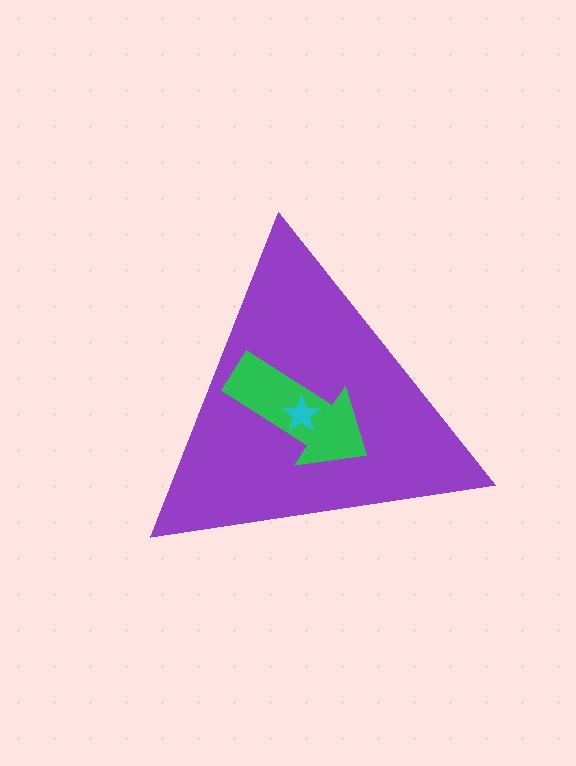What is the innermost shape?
The cyan star.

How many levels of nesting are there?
3.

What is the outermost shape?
The purple triangle.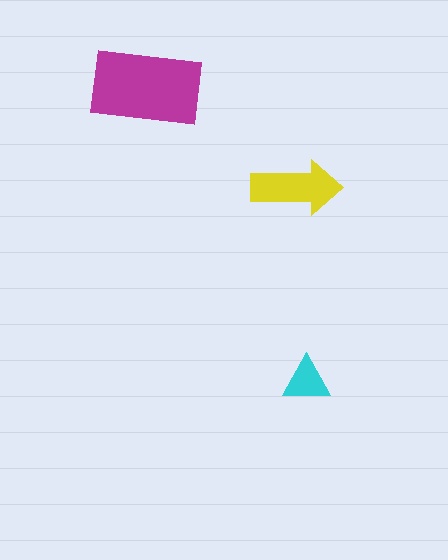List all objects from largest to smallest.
The magenta rectangle, the yellow arrow, the cyan triangle.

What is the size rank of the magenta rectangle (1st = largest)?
1st.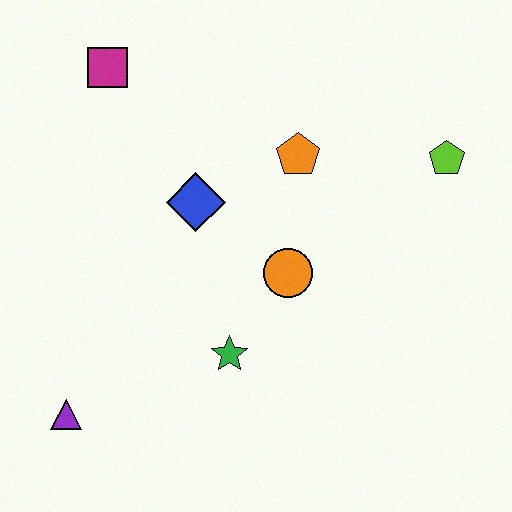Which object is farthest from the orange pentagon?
The purple triangle is farthest from the orange pentagon.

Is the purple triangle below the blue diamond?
Yes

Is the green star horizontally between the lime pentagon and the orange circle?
No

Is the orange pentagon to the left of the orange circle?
No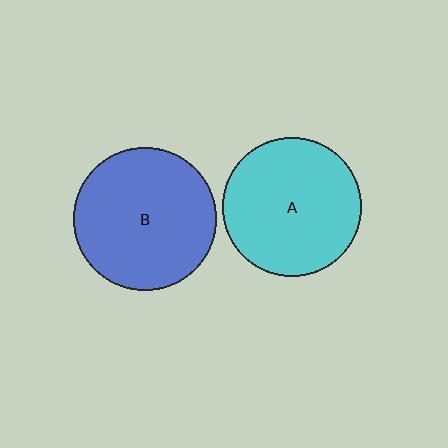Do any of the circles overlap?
No, none of the circles overlap.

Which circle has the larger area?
Circle B (blue).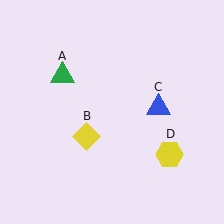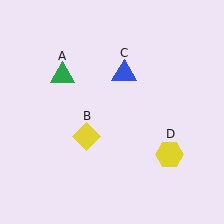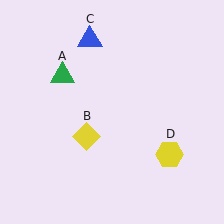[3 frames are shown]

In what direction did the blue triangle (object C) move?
The blue triangle (object C) moved up and to the left.